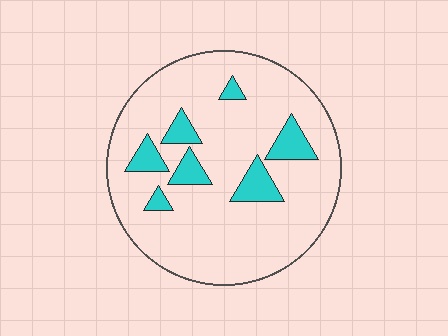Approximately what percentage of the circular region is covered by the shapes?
Approximately 15%.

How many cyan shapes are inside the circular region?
7.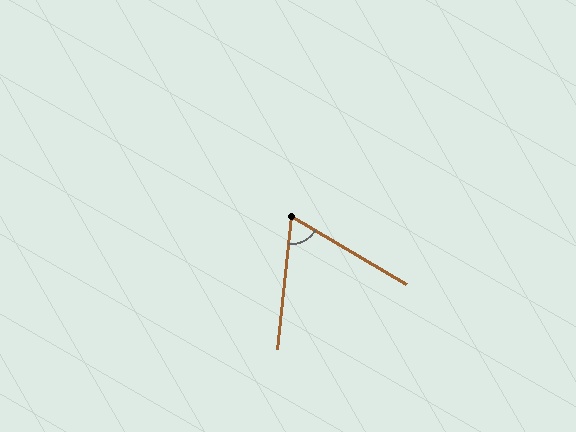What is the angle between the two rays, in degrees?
Approximately 65 degrees.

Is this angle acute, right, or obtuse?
It is acute.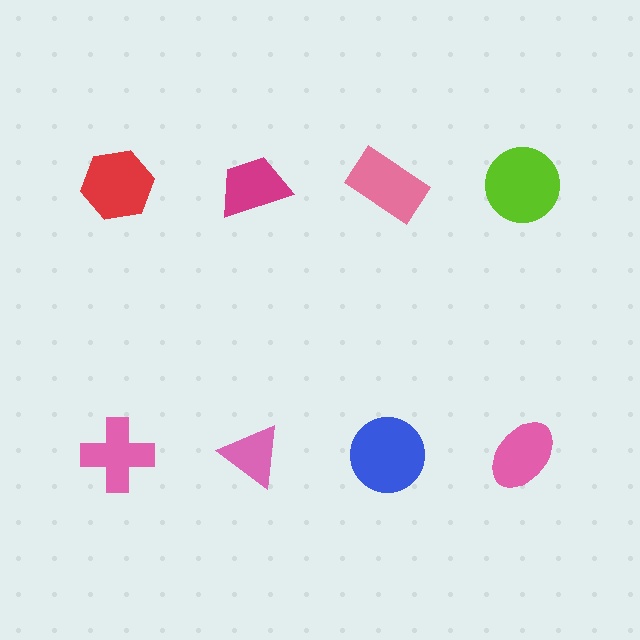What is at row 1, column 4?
A lime circle.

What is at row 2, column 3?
A blue circle.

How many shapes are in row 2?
4 shapes.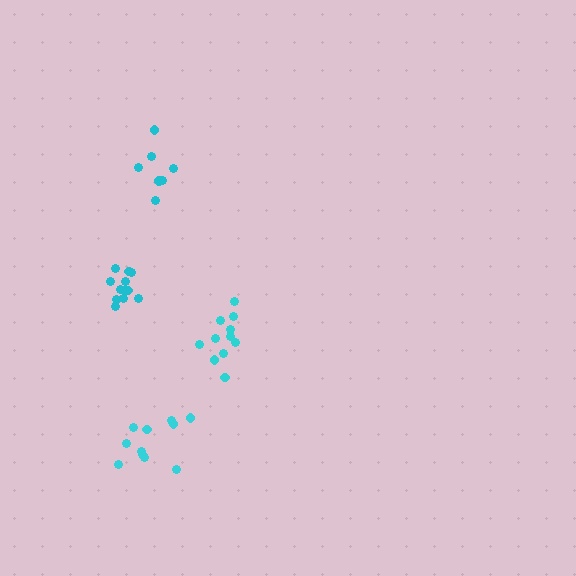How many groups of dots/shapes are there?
There are 4 groups.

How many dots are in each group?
Group 1: 11 dots, Group 2: 7 dots, Group 3: 11 dots, Group 4: 12 dots (41 total).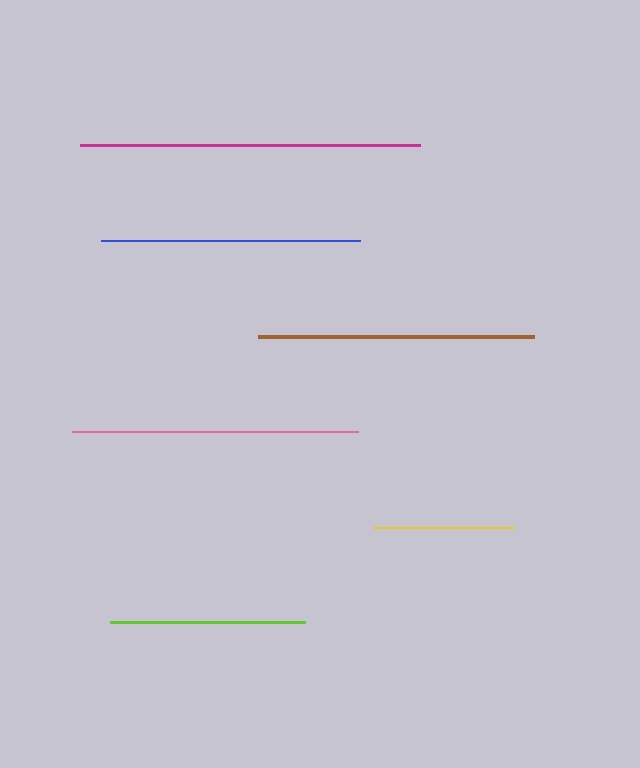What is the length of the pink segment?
The pink segment is approximately 286 pixels long.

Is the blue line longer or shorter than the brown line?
The brown line is longer than the blue line.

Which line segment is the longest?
The magenta line is the longest at approximately 340 pixels.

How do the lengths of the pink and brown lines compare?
The pink and brown lines are approximately the same length.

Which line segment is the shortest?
The yellow line is the shortest at approximately 142 pixels.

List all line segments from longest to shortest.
From longest to shortest: magenta, pink, brown, blue, lime, yellow.